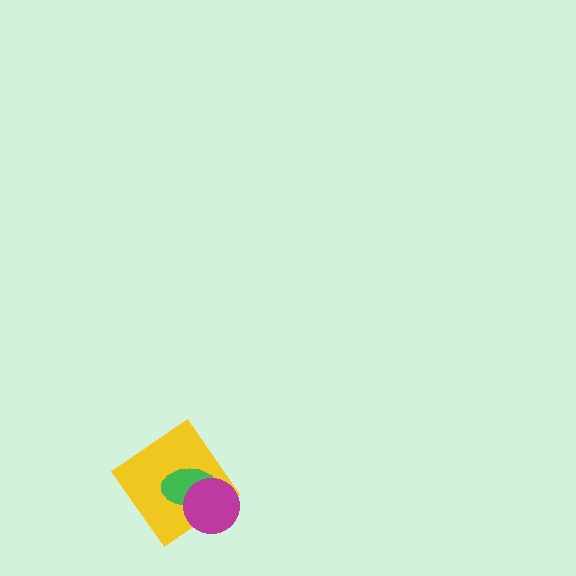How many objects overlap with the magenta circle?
2 objects overlap with the magenta circle.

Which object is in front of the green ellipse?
The magenta circle is in front of the green ellipse.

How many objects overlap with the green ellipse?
2 objects overlap with the green ellipse.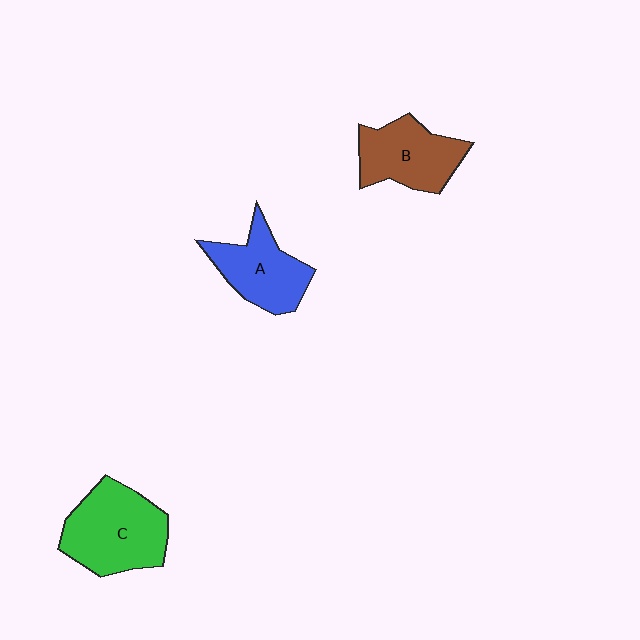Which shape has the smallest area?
Shape A (blue).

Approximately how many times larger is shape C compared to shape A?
Approximately 1.3 times.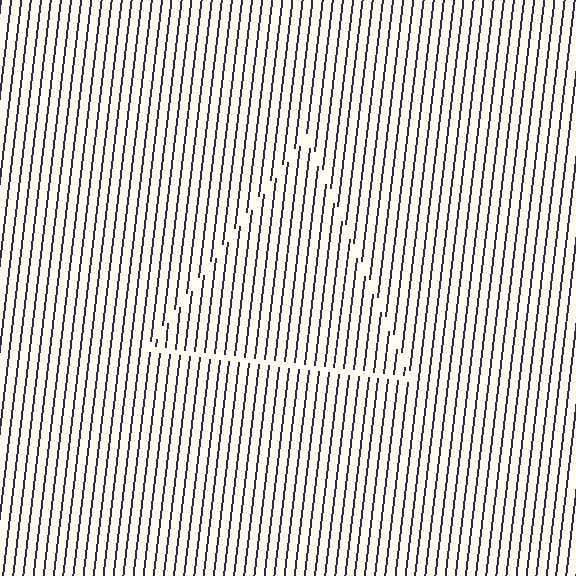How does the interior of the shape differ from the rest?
The interior of the shape contains the same grating, shifted by half a period — the contour is defined by the phase discontinuity where line-ends from the inner and outer gratings abut.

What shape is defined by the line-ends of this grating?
An illusory triangle. The interior of the shape contains the same grating, shifted by half a period — the contour is defined by the phase discontinuity where line-ends from the inner and outer gratings abut.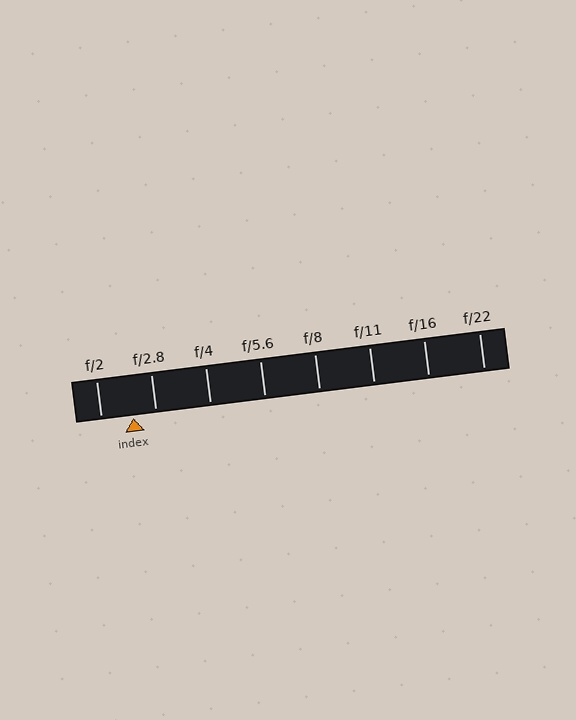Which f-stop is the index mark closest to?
The index mark is closest to f/2.8.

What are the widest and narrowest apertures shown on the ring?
The widest aperture shown is f/2 and the narrowest is f/22.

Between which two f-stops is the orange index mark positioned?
The index mark is between f/2 and f/2.8.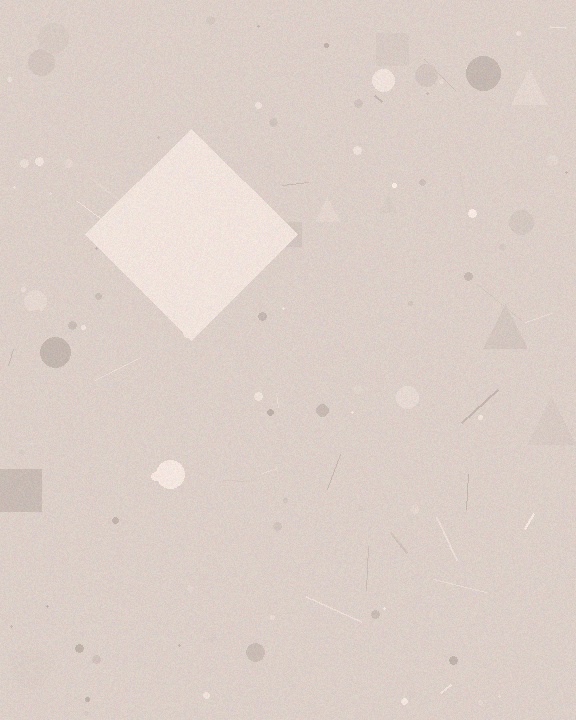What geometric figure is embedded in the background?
A diamond is embedded in the background.